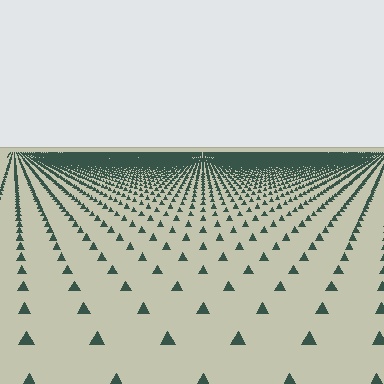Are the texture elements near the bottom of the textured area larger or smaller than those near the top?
Larger. Near the bottom, elements are closer to the viewer and appear at a bigger on-screen size.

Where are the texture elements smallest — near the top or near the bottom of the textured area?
Near the top.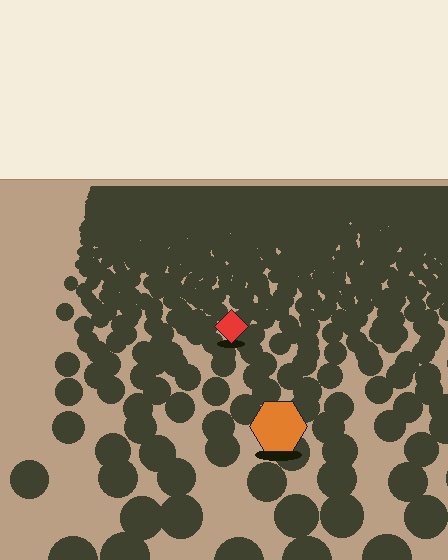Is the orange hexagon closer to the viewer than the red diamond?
Yes. The orange hexagon is closer — you can tell from the texture gradient: the ground texture is coarser near it.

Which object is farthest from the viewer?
The red diamond is farthest from the viewer. It appears smaller and the ground texture around it is denser.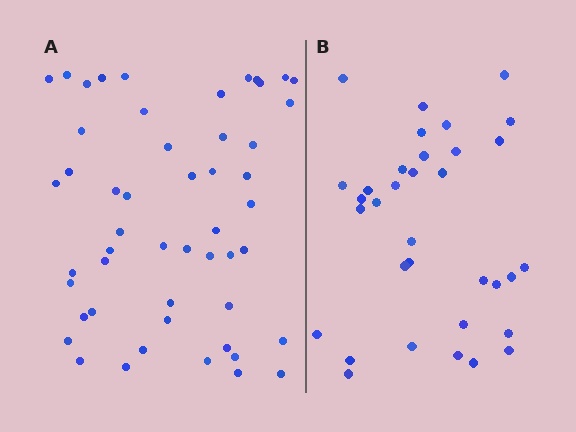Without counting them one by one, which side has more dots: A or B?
Region A (the left region) has more dots.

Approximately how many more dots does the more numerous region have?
Region A has approximately 15 more dots than region B.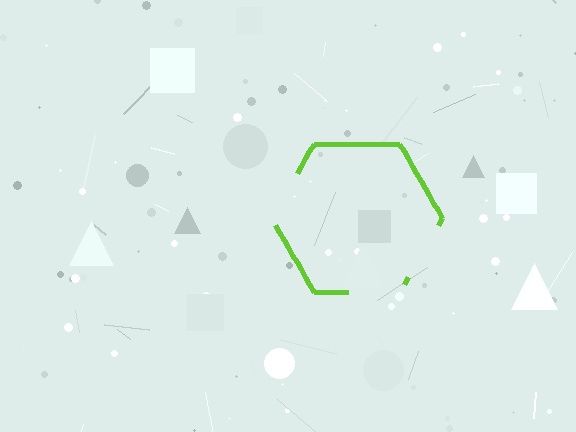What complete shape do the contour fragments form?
The contour fragments form a hexagon.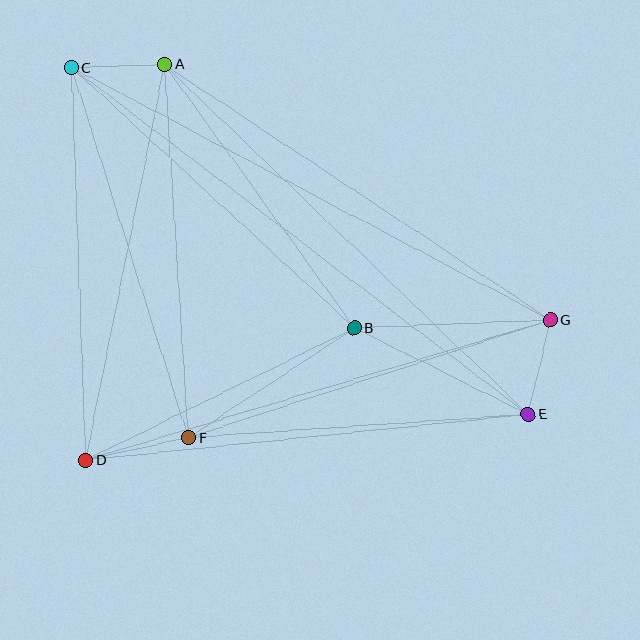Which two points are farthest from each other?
Points C and E are farthest from each other.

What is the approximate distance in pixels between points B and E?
The distance between B and E is approximately 194 pixels.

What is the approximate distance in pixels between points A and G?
The distance between A and G is approximately 463 pixels.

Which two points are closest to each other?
Points A and C are closest to each other.